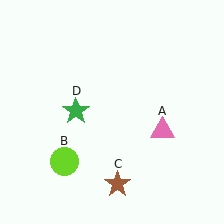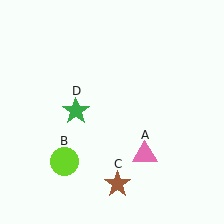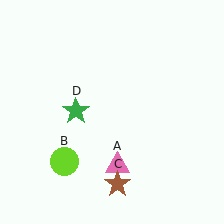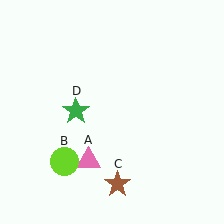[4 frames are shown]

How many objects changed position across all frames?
1 object changed position: pink triangle (object A).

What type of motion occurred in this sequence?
The pink triangle (object A) rotated clockwise around the center of the scene.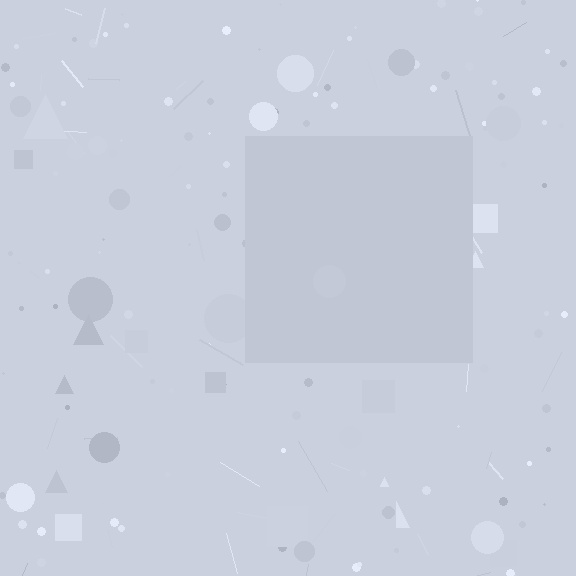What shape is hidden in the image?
A square is hidden in the image.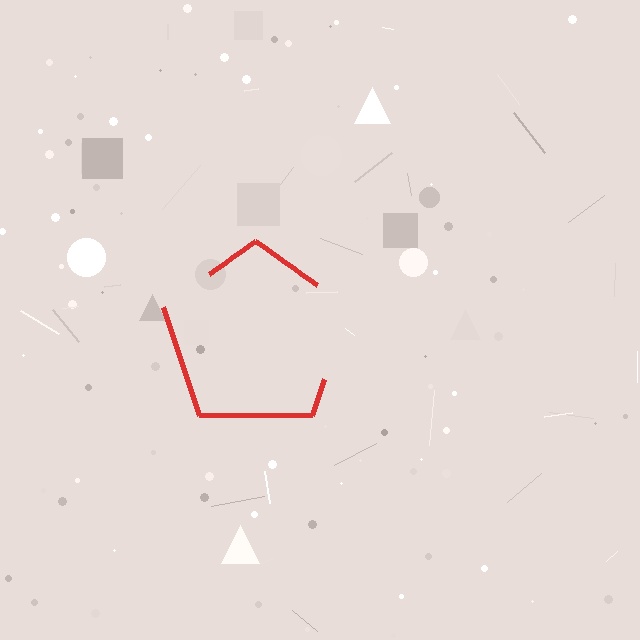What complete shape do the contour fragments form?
The contour fragments form a pentagon.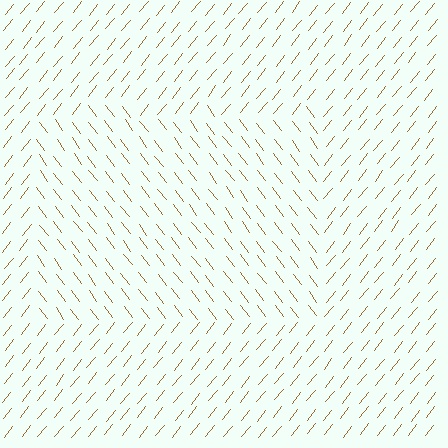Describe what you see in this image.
The image is filled with small brown line segments. A rectangle region in the image has lines oriented differently from the surrounding lines, creating a visible texture boundary.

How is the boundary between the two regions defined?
The boundary is defined purely by a change in line orientation (approximately 75 degrees difference). All lines are the same color and thickness.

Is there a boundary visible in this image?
Yes, there is a texture boundary formed by a change in line orientation.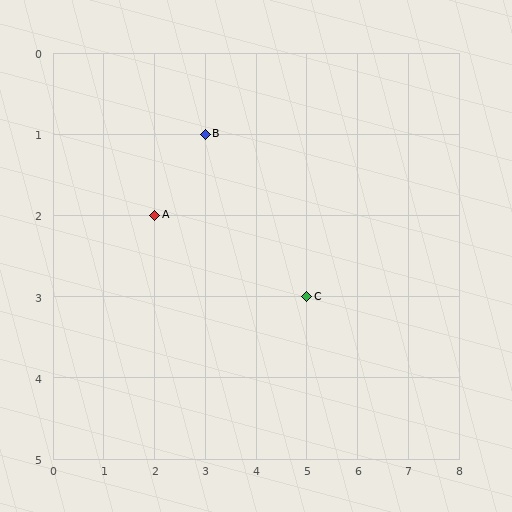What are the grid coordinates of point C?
Point C is at grid coordinates (5, 3).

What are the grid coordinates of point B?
Point B is at grid coordinates (3, 1).